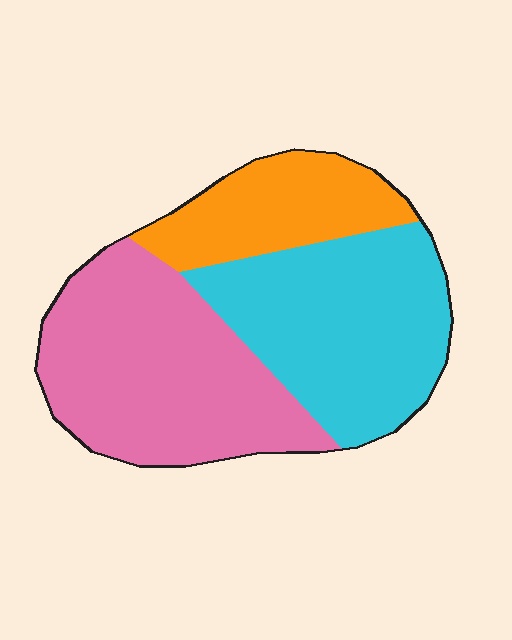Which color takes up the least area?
Orange, at roughly 20%.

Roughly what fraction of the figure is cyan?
Cyan takes up about three eighths (3/8) of the figure.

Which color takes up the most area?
Pink, at roughly 40%.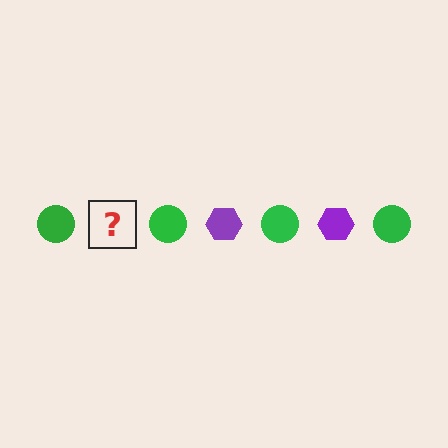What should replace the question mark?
The question mark should be replaced with a purple hexagon.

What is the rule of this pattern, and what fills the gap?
The rule is that the pattern alternates between green circle and purple hexagon. The gap should be filled with a purple hexagon.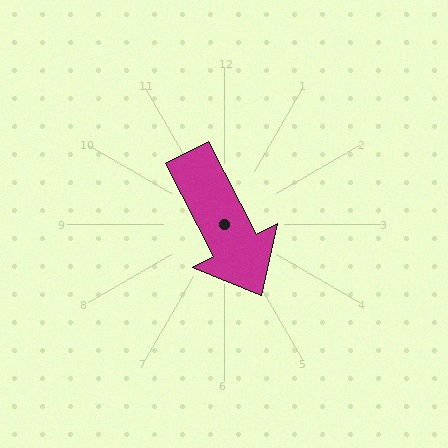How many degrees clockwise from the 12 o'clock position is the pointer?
Approximately 152 degrees.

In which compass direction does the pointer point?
Southeast.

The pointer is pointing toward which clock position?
Roughly 5 o'clock.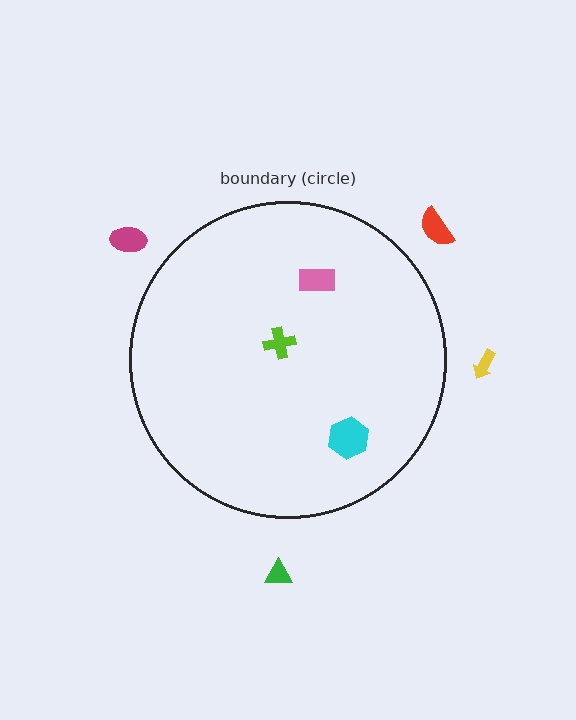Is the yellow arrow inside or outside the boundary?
Outside.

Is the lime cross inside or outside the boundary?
Inside.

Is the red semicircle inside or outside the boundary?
Outside.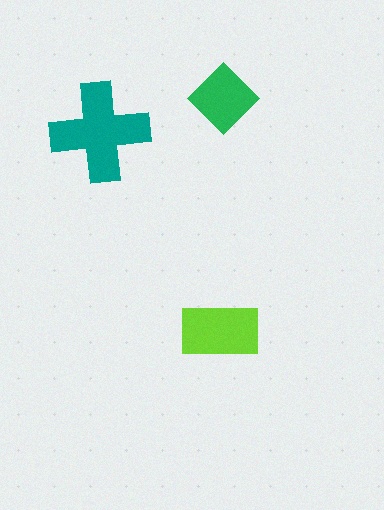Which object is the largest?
The teal cross.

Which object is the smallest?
The green diamond.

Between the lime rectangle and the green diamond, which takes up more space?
The lime rectangle.